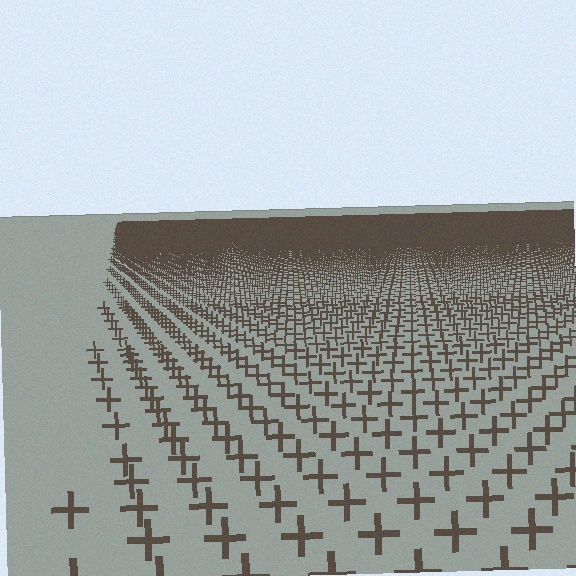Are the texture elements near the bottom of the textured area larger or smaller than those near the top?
Larger. Near the bottom, elements are closer to the viewer and appear at a bigger on-screen size.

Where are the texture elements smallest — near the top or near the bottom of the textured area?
Near the top.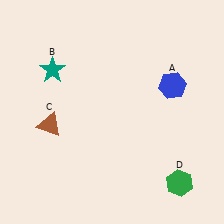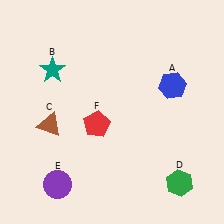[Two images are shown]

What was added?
A purple circle (E), a red pentagon (F) were added in Image 2.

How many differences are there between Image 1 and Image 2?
There are 2 differences between the two images.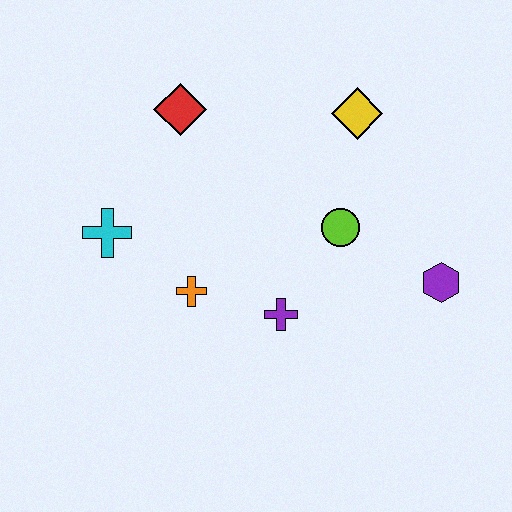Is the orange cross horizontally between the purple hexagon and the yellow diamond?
No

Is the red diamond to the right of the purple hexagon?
No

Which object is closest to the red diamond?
The cyan cross is closest to the red diamond.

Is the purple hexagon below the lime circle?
Yes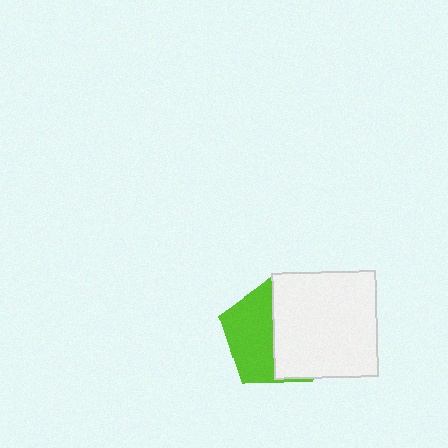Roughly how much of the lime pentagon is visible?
About half of it is visible (roughly 46%).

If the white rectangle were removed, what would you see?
You would see the complete lime pentagon.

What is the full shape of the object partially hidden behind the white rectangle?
The partially hidden object is a lime pentagon.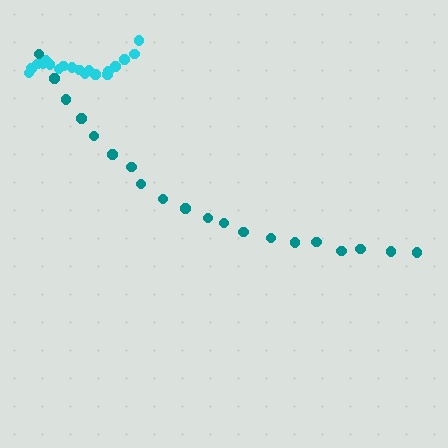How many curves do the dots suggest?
There are 2 distinct paths.